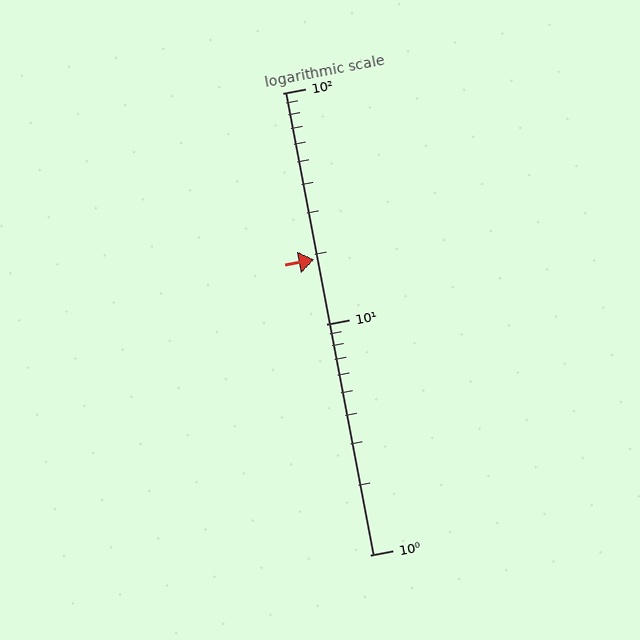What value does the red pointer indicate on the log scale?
The pointer indicates approximately 19.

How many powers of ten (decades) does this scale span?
The scale spans 2 decades, from 1 to 100.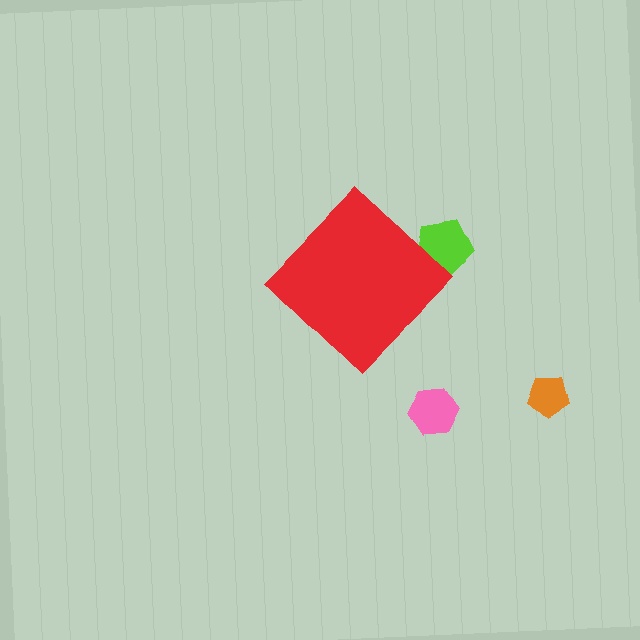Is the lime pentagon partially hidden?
Yes, the lime pentagon is partially hidden behind the red diamond.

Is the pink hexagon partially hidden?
No, the pink hexagon is fully visible.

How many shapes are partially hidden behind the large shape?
1 shape is partially hidden.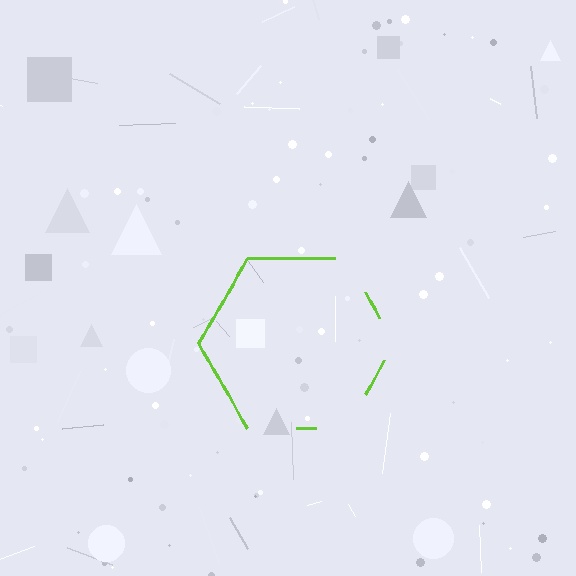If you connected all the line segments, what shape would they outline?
They would outline a hexagon.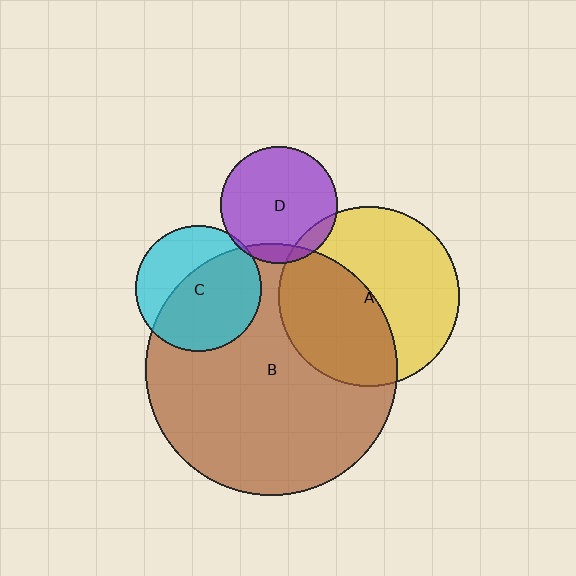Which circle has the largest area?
Circle B (brown).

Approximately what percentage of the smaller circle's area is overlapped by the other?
Approximately 10%.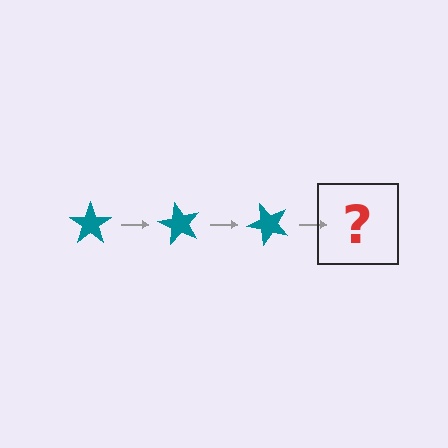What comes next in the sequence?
The next element should be a teal star rotated 180 degrees.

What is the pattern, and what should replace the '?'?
The pattern is that the star rotates 60 degrees each step. The '?' should be a teal star rotated 180 degrees.